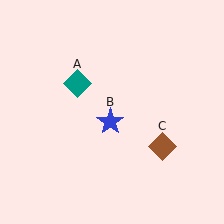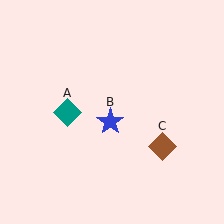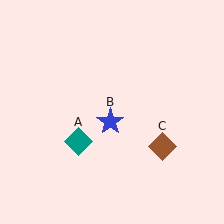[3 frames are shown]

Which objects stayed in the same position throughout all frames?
Blue star (object B) and brown diamond (object C) remained stationary.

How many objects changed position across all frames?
1 object changed position: teal diamond (object A).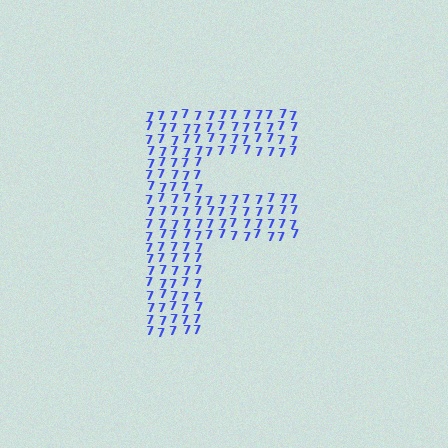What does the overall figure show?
The overall figure shows the letter F.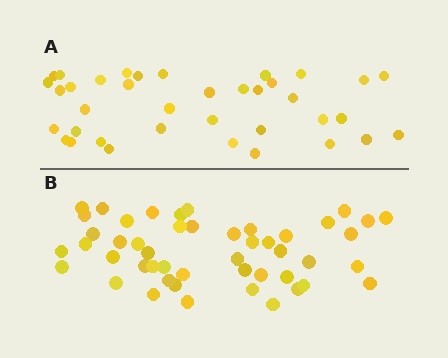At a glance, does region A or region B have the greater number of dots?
Region B (the bottom region) has more dots.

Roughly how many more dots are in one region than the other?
Region B has roughly 12 or so more dots than region A.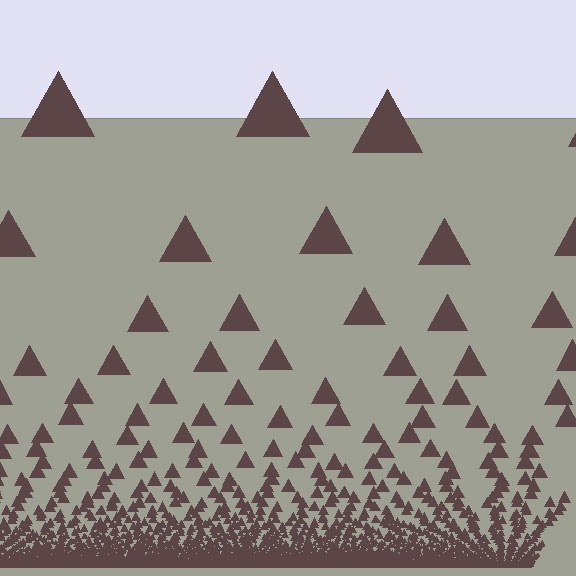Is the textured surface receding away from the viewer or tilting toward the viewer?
The surface appears to tilt toward the viewer. Texture elements get larger and sparser toward the top.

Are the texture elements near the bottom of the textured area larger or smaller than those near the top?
Smaller. The gradient is inverted — elements near the bottom are smaller and denser.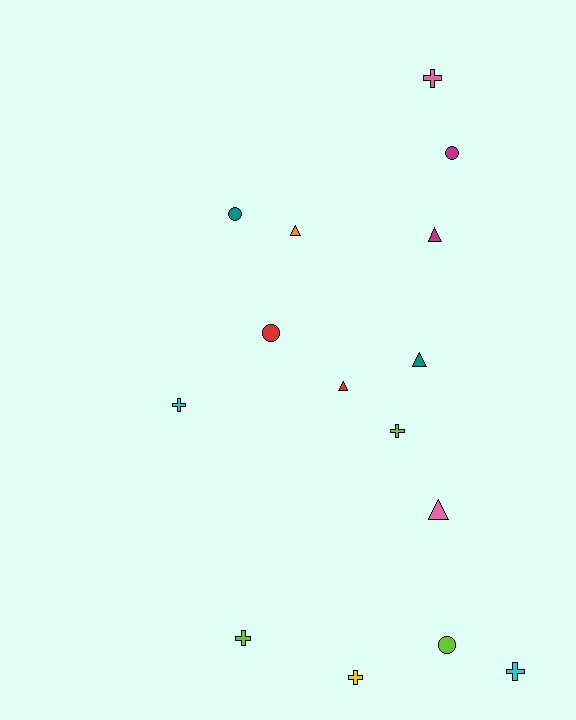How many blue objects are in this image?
There are no blue objects.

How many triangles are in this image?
There are 5 triangles.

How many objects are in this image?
There are 15 objects.